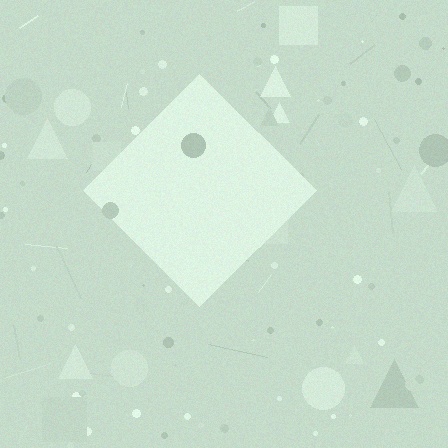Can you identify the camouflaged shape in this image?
The camouflaged shape is a diamond.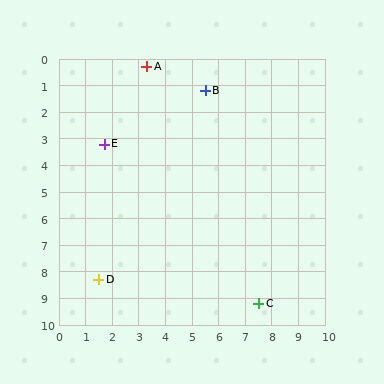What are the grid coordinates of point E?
Point E is at approximately (1.7, 3.2).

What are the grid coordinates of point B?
Point B is at approximately (5.5, 1.2).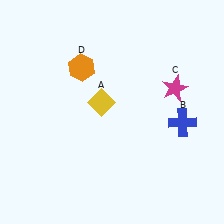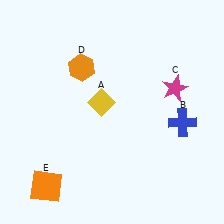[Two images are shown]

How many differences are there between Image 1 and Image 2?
There is 1 difference between the two images.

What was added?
An orange square (E) was added in Image 2.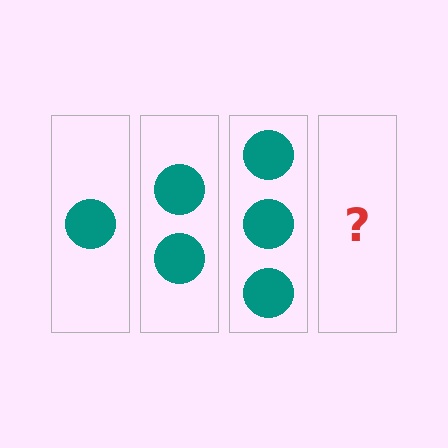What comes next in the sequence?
The next element should be 4 circles.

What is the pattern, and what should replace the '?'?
The pattern is that each step adds one more circle. The '?' should be 4 circles.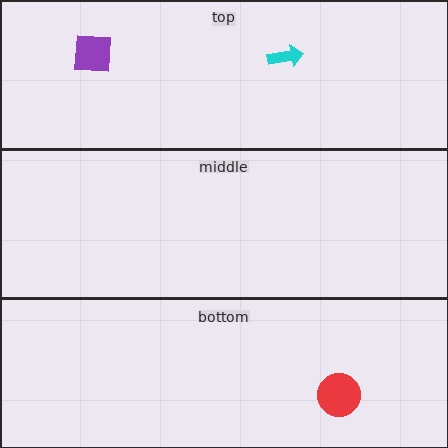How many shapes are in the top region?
2.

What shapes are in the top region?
The purple square, the cyan arrow.